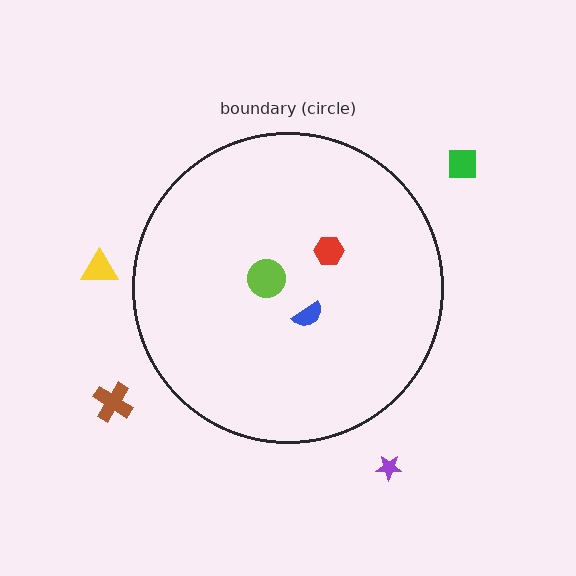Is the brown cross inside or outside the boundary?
Outside.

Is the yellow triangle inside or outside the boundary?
Outside.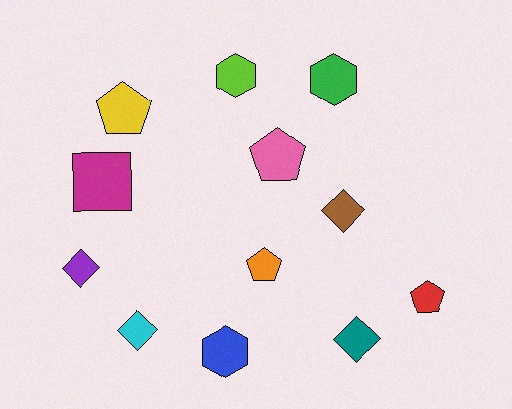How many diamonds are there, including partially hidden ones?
There are 4 diamonds.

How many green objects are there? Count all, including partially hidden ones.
There is 1 green object.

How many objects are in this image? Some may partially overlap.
There are 12 objects.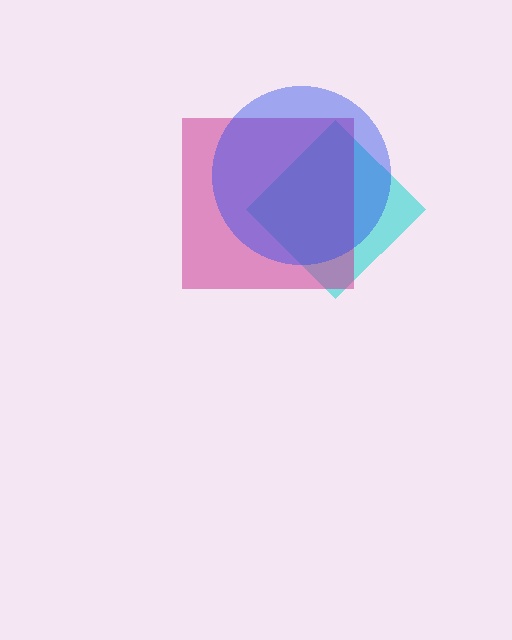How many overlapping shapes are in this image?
There are 3 overlapping shapes in the image.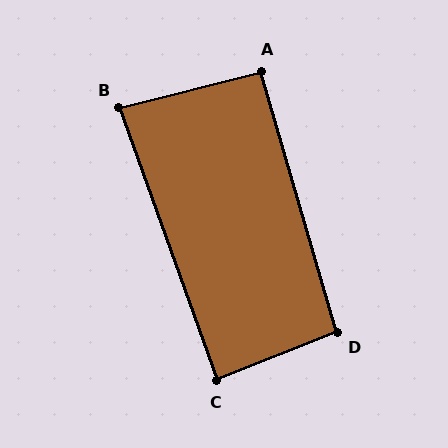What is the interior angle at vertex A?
Approximately 92 degrees (approximately right).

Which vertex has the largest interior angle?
D, at approximately 96 degrees.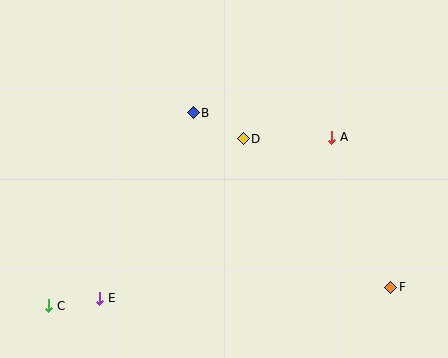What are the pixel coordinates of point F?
Point F is at (391, 287).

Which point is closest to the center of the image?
Point D at (243, 139) is closest to the center.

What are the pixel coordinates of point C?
Point C is at (49, 306).